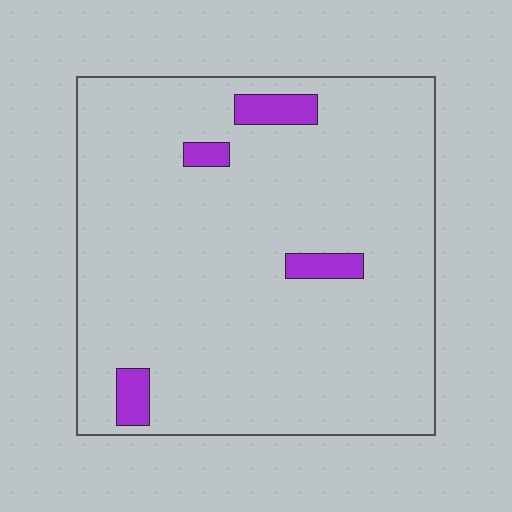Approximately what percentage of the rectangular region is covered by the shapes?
Approximately 5%.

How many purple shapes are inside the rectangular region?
4.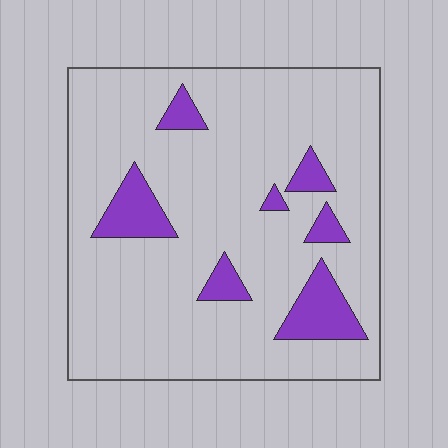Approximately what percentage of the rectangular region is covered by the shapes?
Approximately 15%.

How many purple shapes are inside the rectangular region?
7.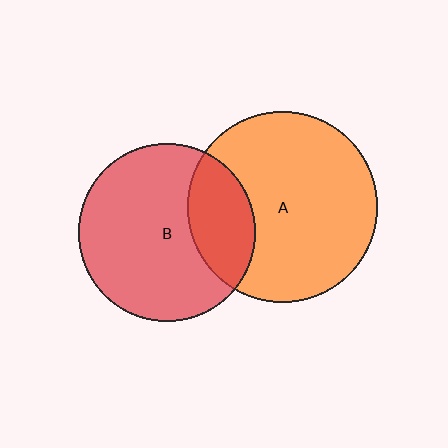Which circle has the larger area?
Circle A (orange).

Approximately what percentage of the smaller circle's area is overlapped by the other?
Approximately 25%.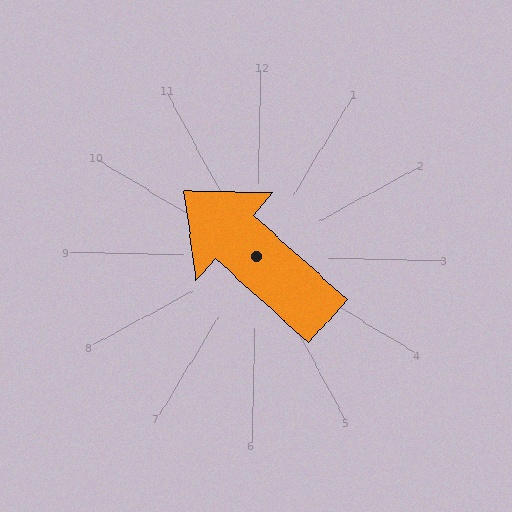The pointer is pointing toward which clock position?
Roughly 10 o'clock.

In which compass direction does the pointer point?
Northwest.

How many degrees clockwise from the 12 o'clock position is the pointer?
Approximately 311 degrees.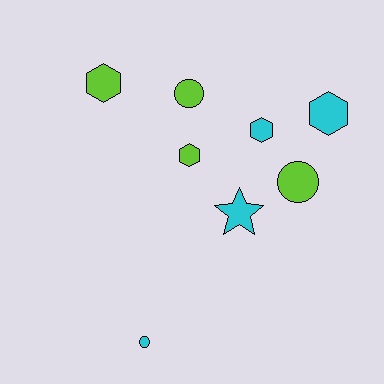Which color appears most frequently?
Lime, with 4 objects.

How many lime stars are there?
There are no lime stars.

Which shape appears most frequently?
Hexagon, with 4 objects.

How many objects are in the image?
There are 8 objects.